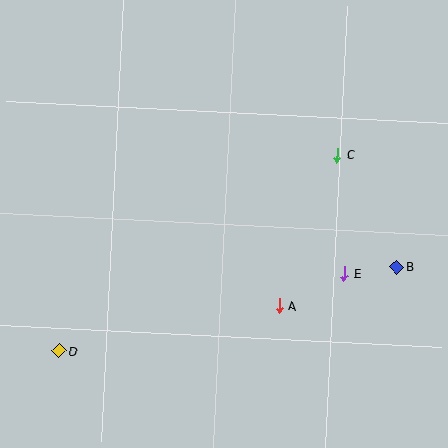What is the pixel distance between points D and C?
The distance between D and C is 340 pixels.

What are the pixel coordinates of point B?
Point B is at (397, 267).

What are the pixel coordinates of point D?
Point D is at (59, 351).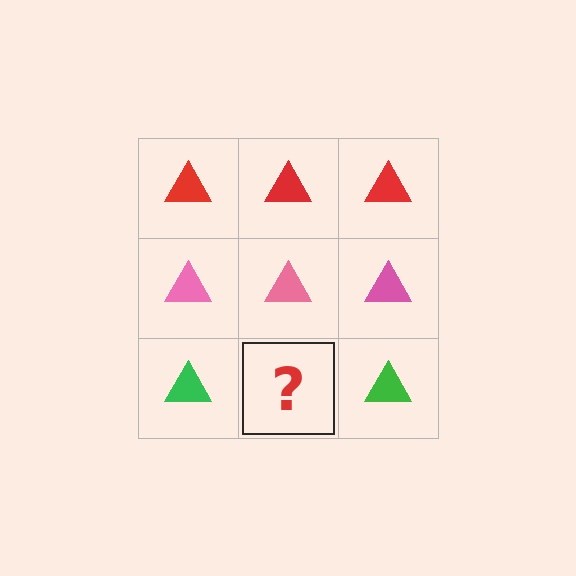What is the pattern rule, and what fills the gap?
The rule is that each row has a consistent color. The gap should be filled with a green triangle.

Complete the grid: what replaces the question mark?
The question mark should be replaced with a green triangle.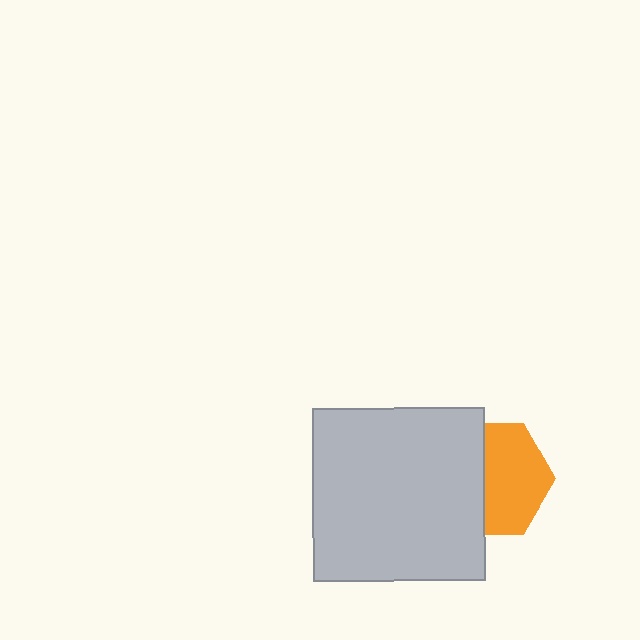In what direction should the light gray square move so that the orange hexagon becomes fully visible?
The light gray square should move left. That is the shortest direction to clear the overlap and leave the orange hexagon fully visible.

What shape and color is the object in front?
The object in front is a light gray square.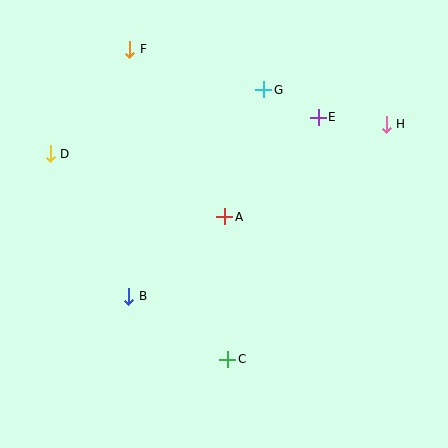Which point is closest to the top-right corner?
Point H is closest to the top-right corner.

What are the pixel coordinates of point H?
Point H is at (386, 124).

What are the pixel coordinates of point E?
Point E is at (318, 117).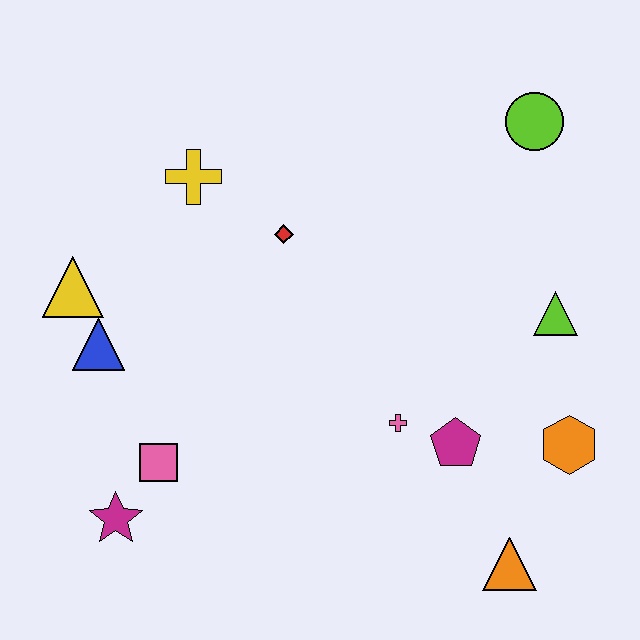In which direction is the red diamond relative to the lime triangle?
The red diamond is to the left of the lime triangle.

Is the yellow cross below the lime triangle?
No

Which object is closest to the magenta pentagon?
The pink cross is closest to the magenta pentagon.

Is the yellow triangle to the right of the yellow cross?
No